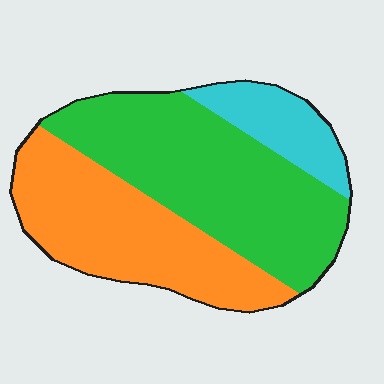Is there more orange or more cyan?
Orange.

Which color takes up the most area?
Green, at roughly 50%.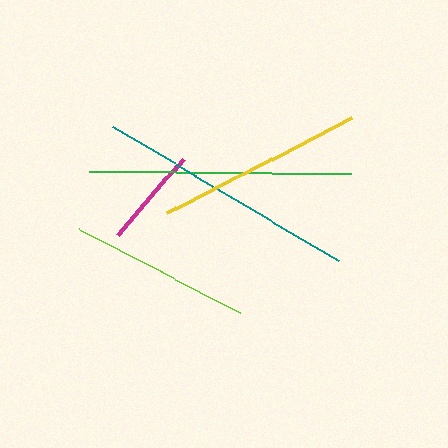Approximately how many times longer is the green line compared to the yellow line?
The green line is approximately 1.3 times the length of the yellow line.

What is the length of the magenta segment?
The magenta segment is approximately 101 pixels long.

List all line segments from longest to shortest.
From longest to shortest: teal, green, yellow, lime, magenta.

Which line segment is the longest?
The teal line is the longest at approximately 262 pixels.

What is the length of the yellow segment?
The yellow segment is approximately 208 pixels long.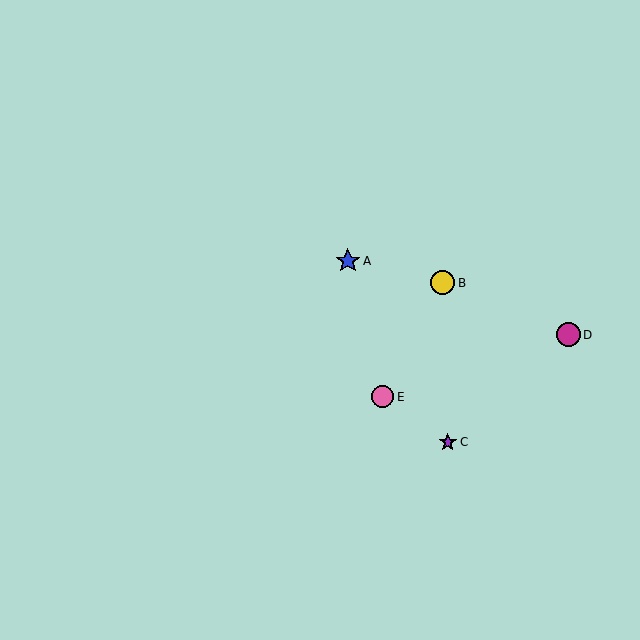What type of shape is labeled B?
Shape B is a yellow circle.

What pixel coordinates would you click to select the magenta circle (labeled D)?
Click at (568, 335) to select the magenta circle D.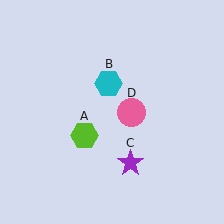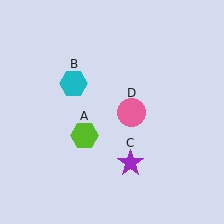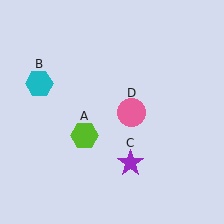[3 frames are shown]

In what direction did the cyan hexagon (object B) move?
The cyan hexagon (object B) moved left.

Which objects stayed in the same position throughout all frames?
Lime hexagon (object A) and purple star (object C) and pink circle (object D) remained stationary.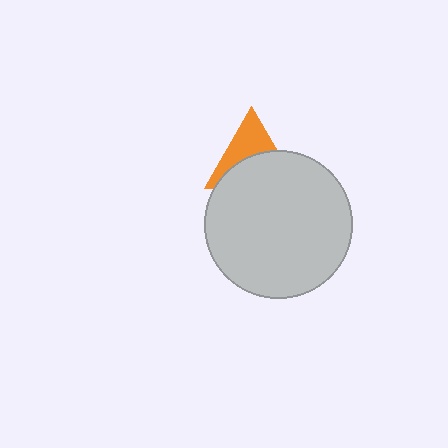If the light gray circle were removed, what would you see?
You would see the complete orange triangle.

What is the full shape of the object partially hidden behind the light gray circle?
The partially hidden object is an orange triangle.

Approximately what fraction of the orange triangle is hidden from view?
Roughly 55% of the orange triangle is hidden behind the light gray circle.